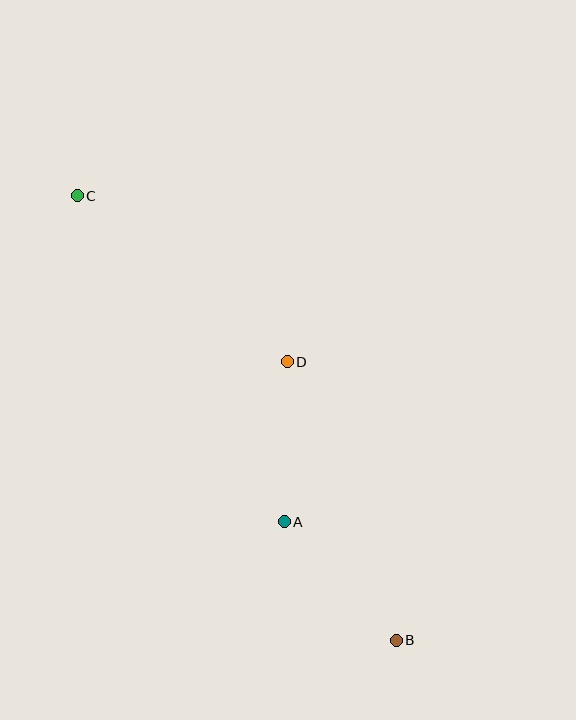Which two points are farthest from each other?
Points B and C are farthest from each other.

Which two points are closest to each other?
Points A and D are closest to each other.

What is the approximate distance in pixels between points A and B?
The distance between A and B is approximately 163 pixels.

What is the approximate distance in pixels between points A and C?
The distance between A and C is approximately 386 pixels.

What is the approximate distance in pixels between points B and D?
The distance between B and D is approximately 299 pixels.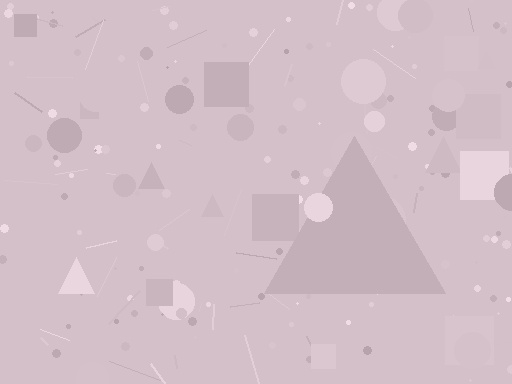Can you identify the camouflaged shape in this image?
The camouflaged shape is a triangle.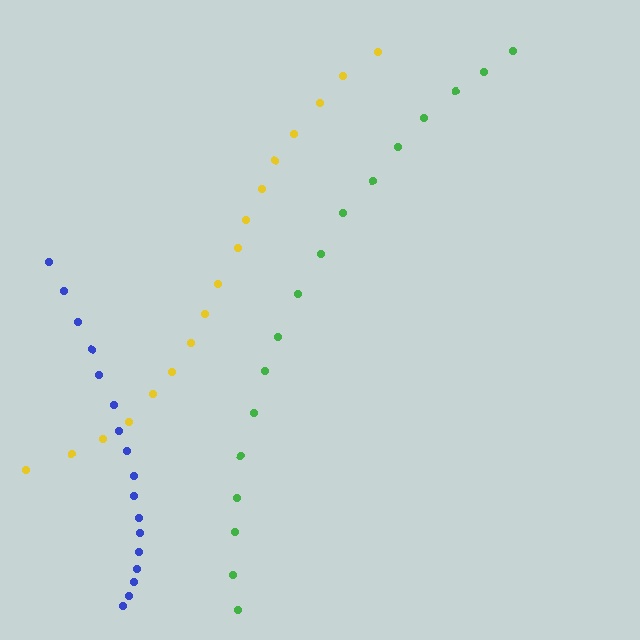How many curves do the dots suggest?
There are 3 distinct paths.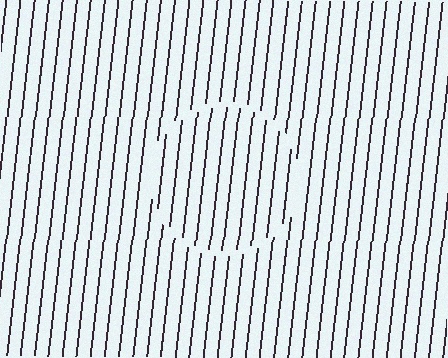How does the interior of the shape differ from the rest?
The interior of the shape contains the same grating, shifted by half a period — the contour is defined by the phase discontinuity where line-ends from the inner and outer gratings abut.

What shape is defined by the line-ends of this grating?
An illusory circle. The interior of the shape contains the same grating, shifted by half a period — the contour is defined by the phase discontinuity where line-ends from the inner and outer gratings abut.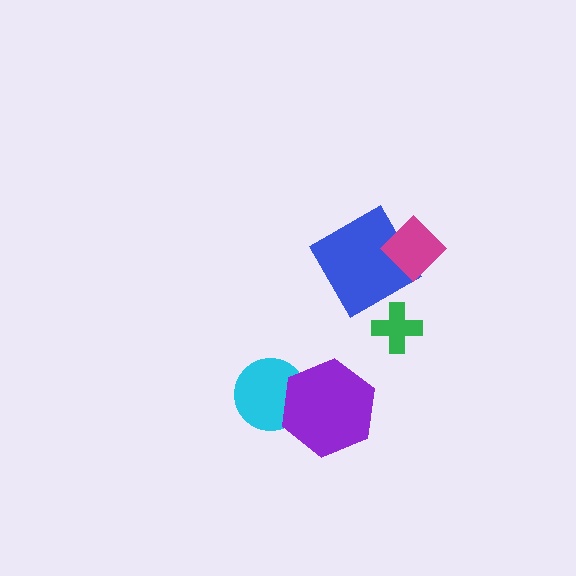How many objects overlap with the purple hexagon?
1 object overlaps with the purple hexagon.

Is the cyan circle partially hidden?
Yes, it is partially covered by another shape.